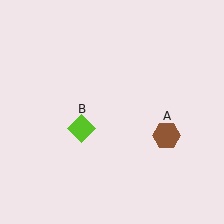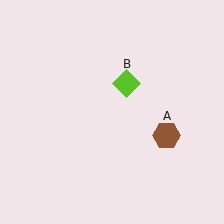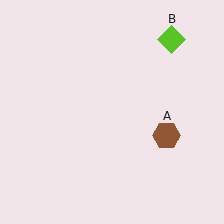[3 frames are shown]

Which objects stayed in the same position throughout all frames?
Brown hexagon (object A) remained stationary.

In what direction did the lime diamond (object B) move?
The lime diamond (object B) moved up and to the right.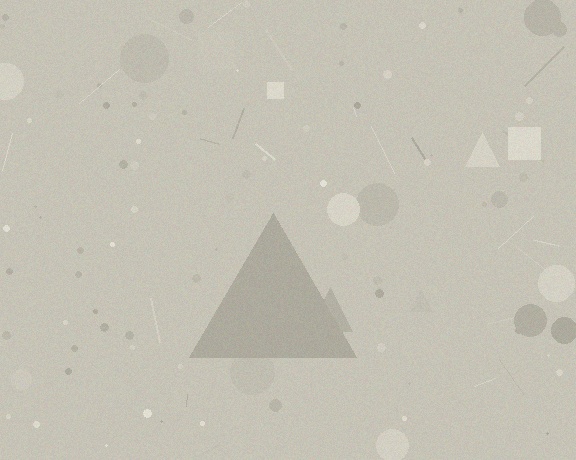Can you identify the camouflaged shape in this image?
The camouflaged shape is a triangle.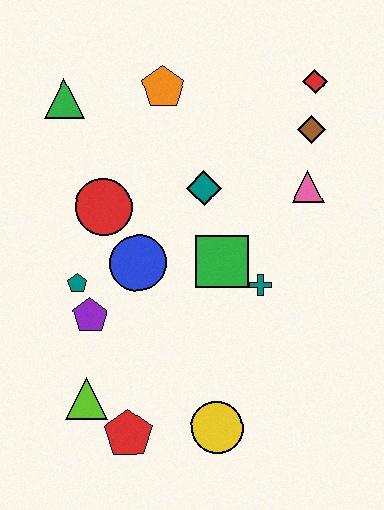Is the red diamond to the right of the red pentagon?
Yes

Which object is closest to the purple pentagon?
The teal pentagon is closest to the purple pentagon.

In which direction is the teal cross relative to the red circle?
The teal cross is to the right of the red circle.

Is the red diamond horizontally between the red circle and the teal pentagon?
No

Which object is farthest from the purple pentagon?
The red diamond is farthest from the purple pentagon.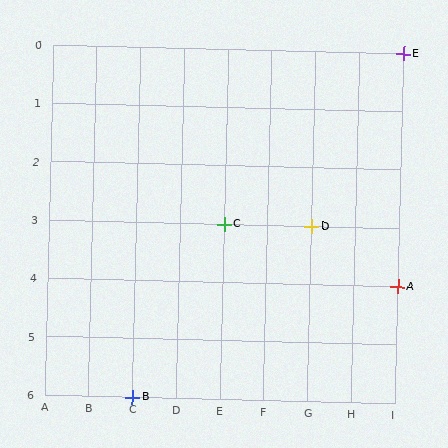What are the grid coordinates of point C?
Point C is at grid coordinates (E, 3).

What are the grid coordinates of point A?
Point A is at grid coordinates (I, 4).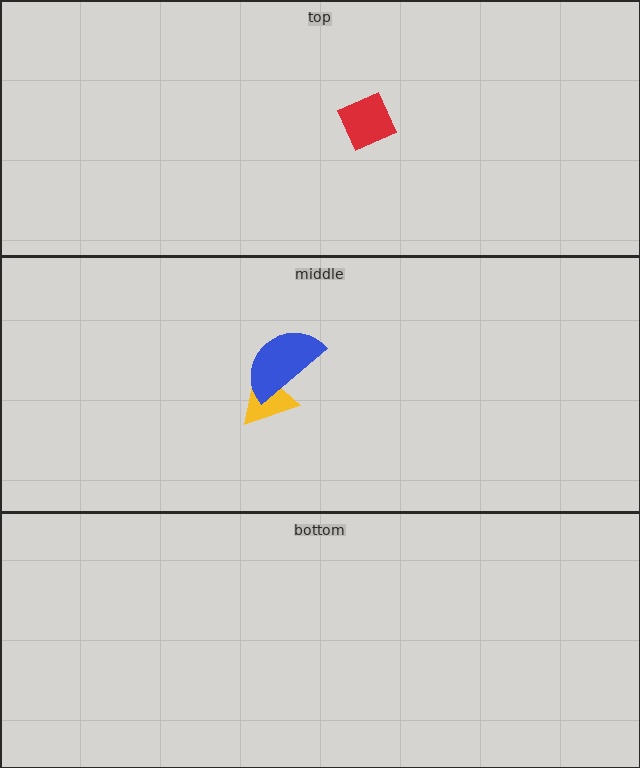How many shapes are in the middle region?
2.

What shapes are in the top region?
The red diamond.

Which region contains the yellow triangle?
The middle region.